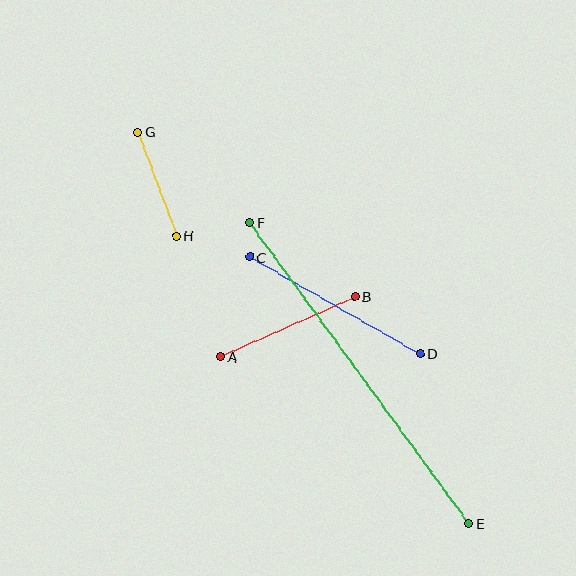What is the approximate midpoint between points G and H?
The midpoint is at approximately (157, 184) pixels.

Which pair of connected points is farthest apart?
Points E and F are farthest apart.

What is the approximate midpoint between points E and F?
The midpoint is at approximately (359, 373) pixels.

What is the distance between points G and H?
The distance is approximately 111 pixels.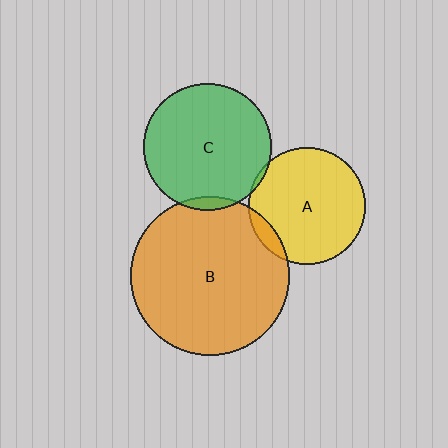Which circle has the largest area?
Circle B (orange).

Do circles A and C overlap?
Yes.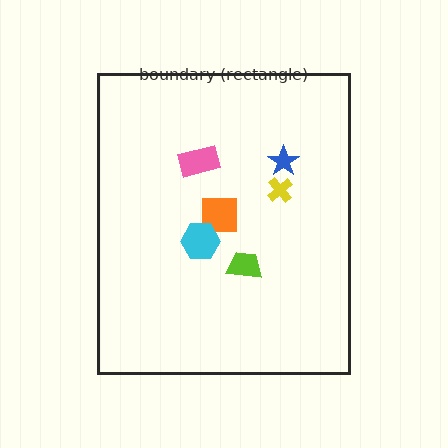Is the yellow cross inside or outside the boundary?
Inside.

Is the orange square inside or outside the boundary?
Inside.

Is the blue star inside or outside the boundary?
Inside.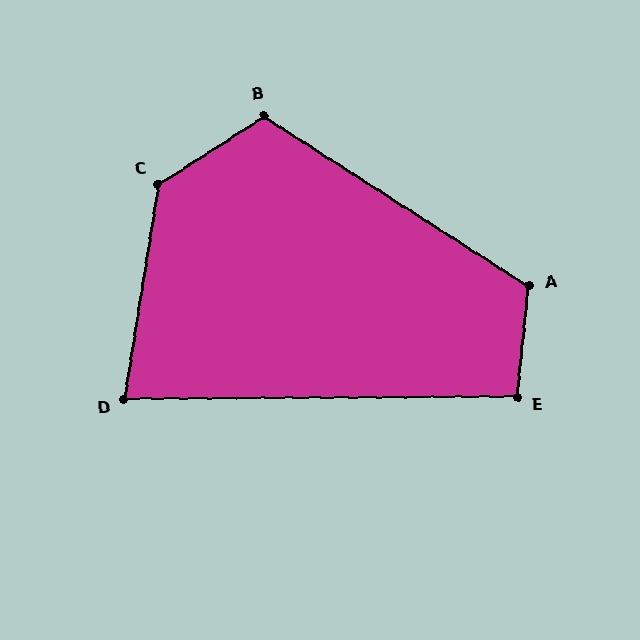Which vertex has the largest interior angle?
C, at approximately 132 degrees.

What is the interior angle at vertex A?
Approximately 117 degrees (obtuse).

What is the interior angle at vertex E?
Approximately 96 degrees (obtuse).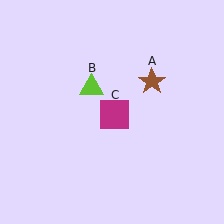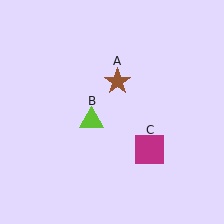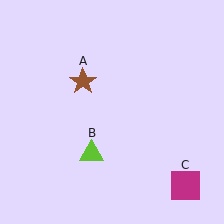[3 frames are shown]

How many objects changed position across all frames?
3 objects changed position: brown star (object A), lime triangle (object B), magenta square (object C).